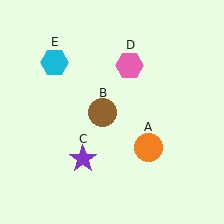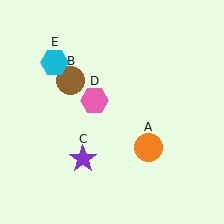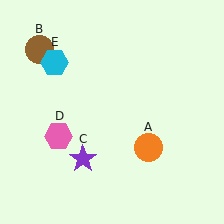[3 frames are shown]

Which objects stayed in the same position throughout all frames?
Orange circle (object A) and purple star (object C) and cyan hexagon (object E) remained stationary.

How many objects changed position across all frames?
2 objects changed position: brown circle (object B), pink hexagon (object D).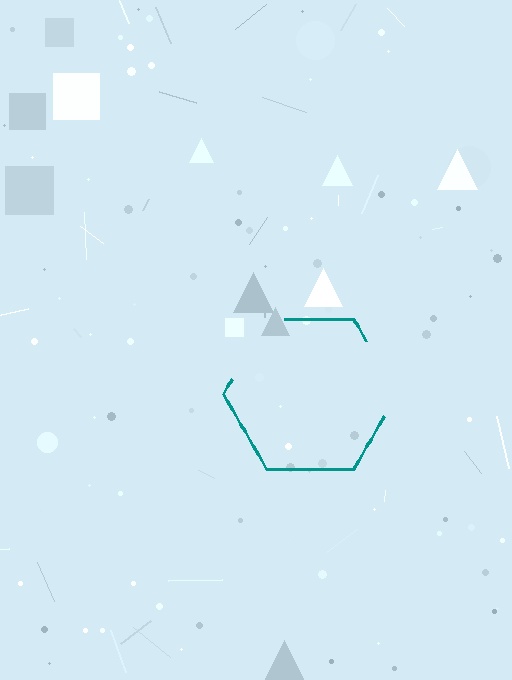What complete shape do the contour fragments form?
The contour fragments form a hexagon.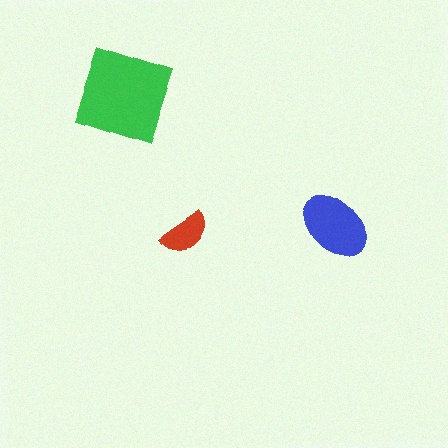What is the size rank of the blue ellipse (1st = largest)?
2nd.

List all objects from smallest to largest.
The red semicircle, the blue ellipse, the green diamond.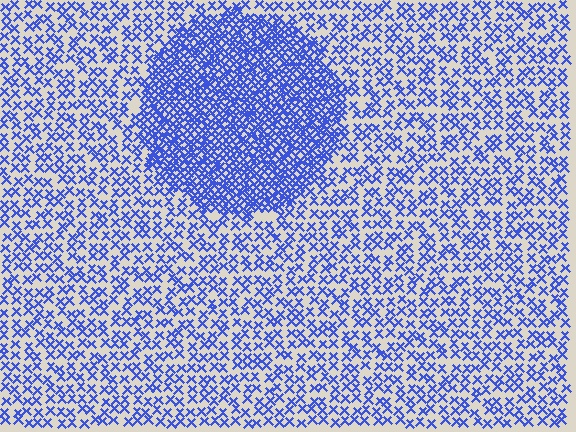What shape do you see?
I see a circle.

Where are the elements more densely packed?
The elements are more densely packed inside the circle boundary.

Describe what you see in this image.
The image contains small blue elements arranged at two different densities. A circle-shaped region is visible where the elements are more densely packed than the surrounding area.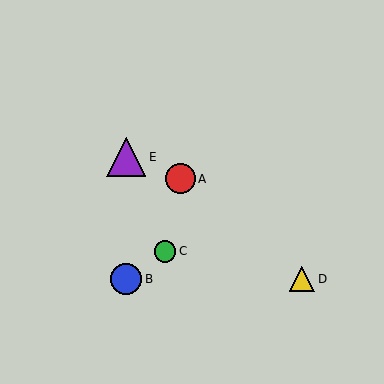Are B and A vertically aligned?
No, B is at x≈126 and A is at x≈180.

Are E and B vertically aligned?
Yes, both are at x≈126.